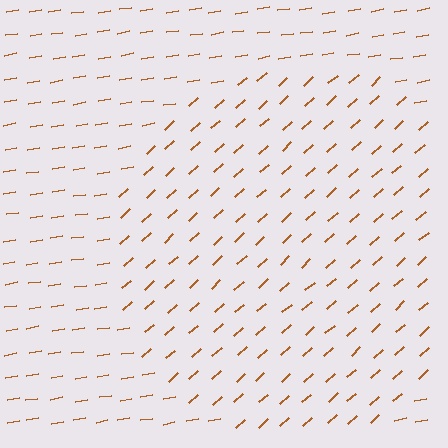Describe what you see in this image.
The image is filled with small brown line segments. A circle region in the image has lines oriented differently from the surrounding lines, creating a visible texture boundary.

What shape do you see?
I see a circle.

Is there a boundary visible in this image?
Yes, there is a texture boundary formed by a change in line orientation.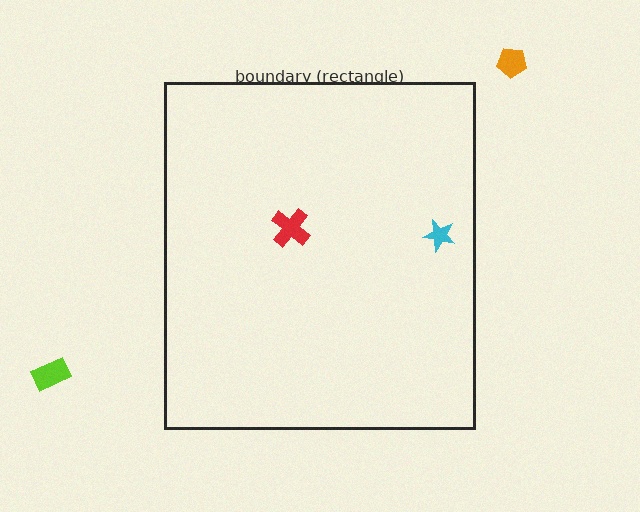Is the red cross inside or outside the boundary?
Inside.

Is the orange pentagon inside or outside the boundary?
Outside.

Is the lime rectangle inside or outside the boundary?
Outside.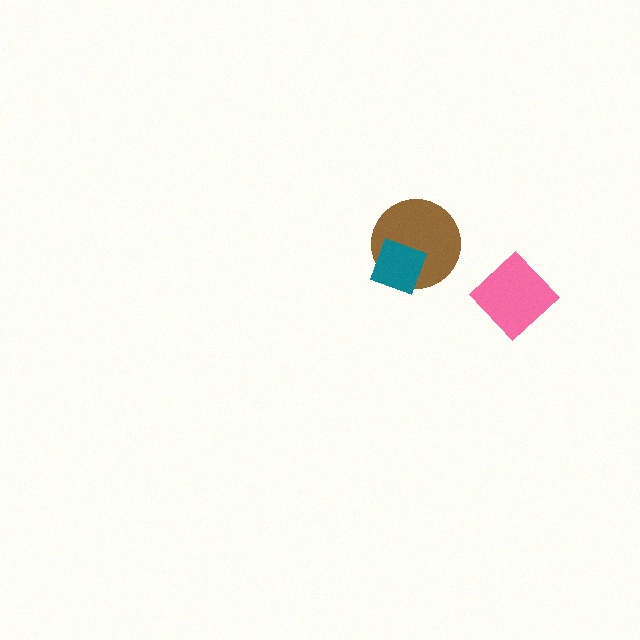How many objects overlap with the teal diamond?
1 object overlaps with the teal diamond.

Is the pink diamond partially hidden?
No, no other shape covers it.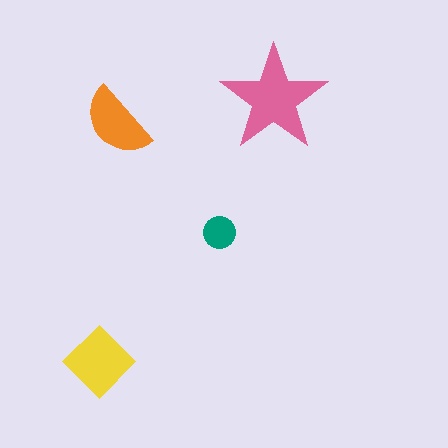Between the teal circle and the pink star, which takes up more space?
The pink star.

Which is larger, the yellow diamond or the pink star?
The pink star.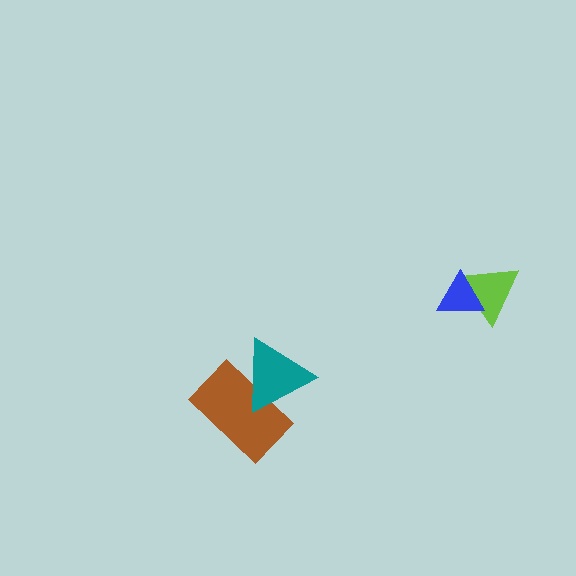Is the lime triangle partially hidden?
Yes, it is partially covered by another shape.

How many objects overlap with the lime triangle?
1 object overlaps with the lime triangle.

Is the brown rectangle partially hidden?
Yes, it is partially covered by another shape.